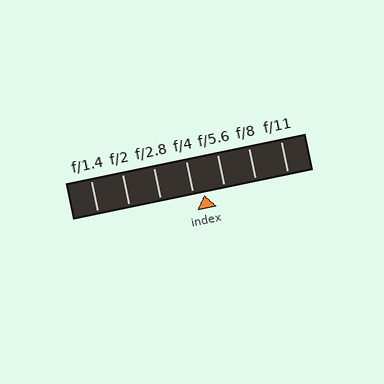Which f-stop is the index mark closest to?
The index mark is closest to f/4.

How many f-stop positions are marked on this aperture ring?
There are 7 f-stop positions marked.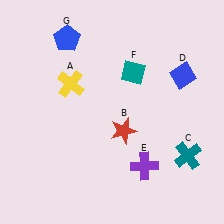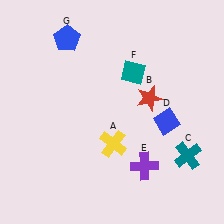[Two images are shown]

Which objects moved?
The objects that moved are: the yellow cross (A), the red star (B), the blue diamond (D).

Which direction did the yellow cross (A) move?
The yellow cross (A) moved down.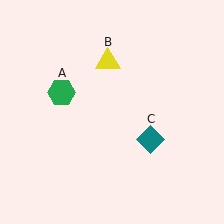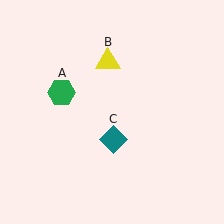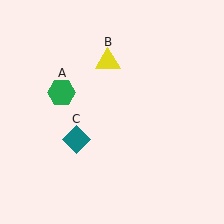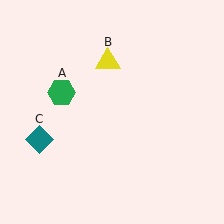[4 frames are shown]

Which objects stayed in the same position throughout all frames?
Green hexagon (object A) and yellow triangle (object B) remained stationary.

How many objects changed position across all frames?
1 object changed position: teal diamond (object C).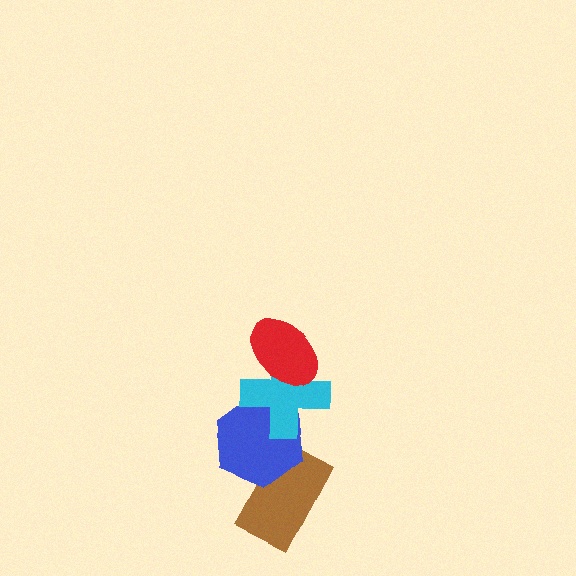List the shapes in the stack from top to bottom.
From top to bottom: the red ellipse, the cyan cross, the blue hexagon, the brown rectangle.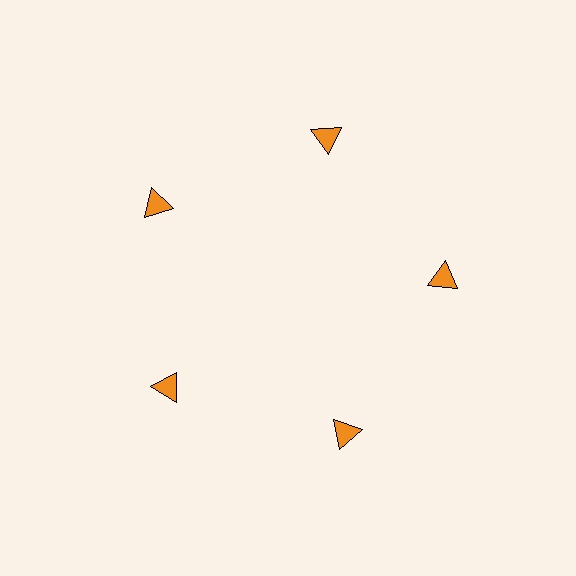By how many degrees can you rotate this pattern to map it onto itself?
The pattern maps onto itself every 72 degrees of rotation.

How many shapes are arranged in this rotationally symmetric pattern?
There are 5 shapes, arranged in 5 groups of 1.